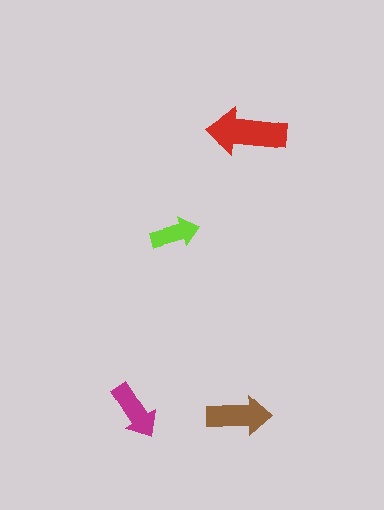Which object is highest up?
The red arrow is topmost.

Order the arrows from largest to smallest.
the red one, the brown one, the magenta one, the lime one.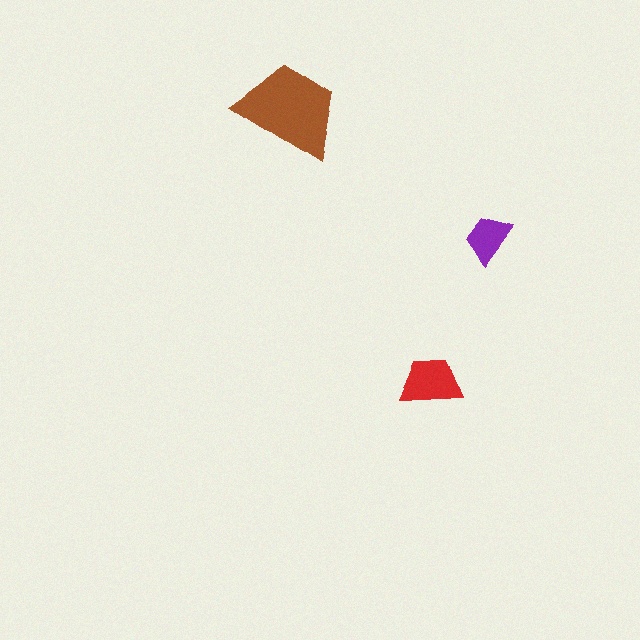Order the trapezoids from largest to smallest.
the brown one, the red one, the purple one.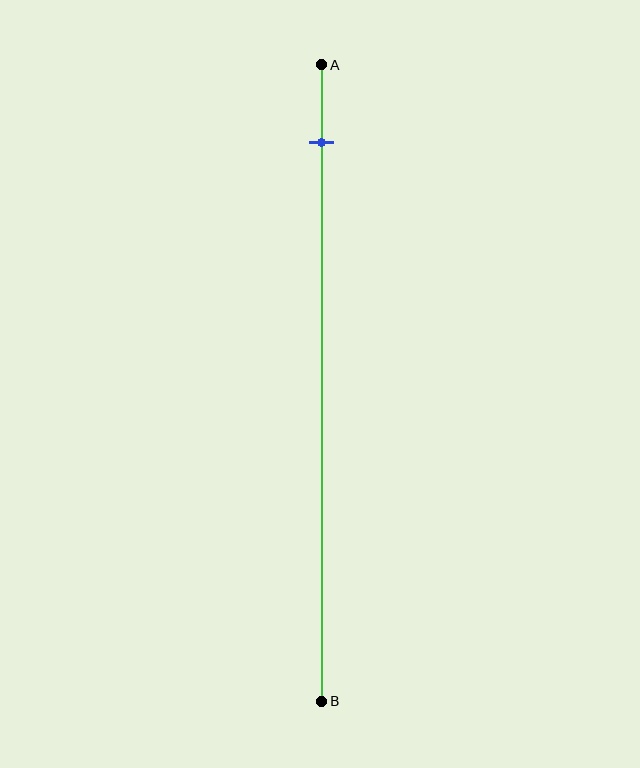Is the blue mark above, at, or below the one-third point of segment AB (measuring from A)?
The blue mark is above the one-third point of segment AB.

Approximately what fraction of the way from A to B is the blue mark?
The blue mark is approximately 10% of the way from A to B.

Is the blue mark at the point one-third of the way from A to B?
No, the mark is at about 10% from A, not at the 33% one-third point.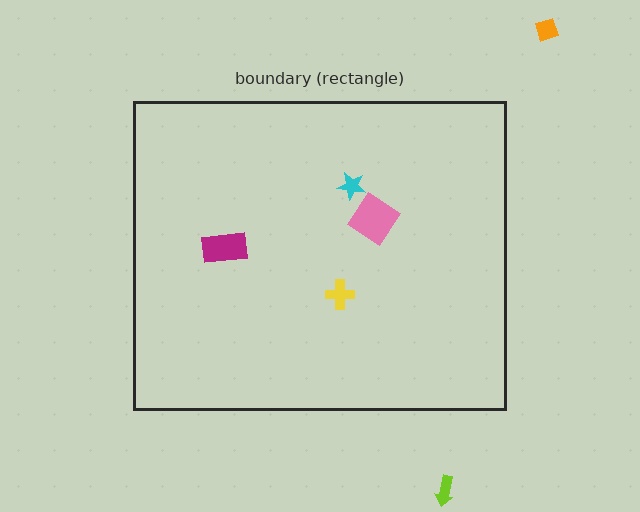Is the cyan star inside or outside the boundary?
Inside.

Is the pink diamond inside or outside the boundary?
Inside.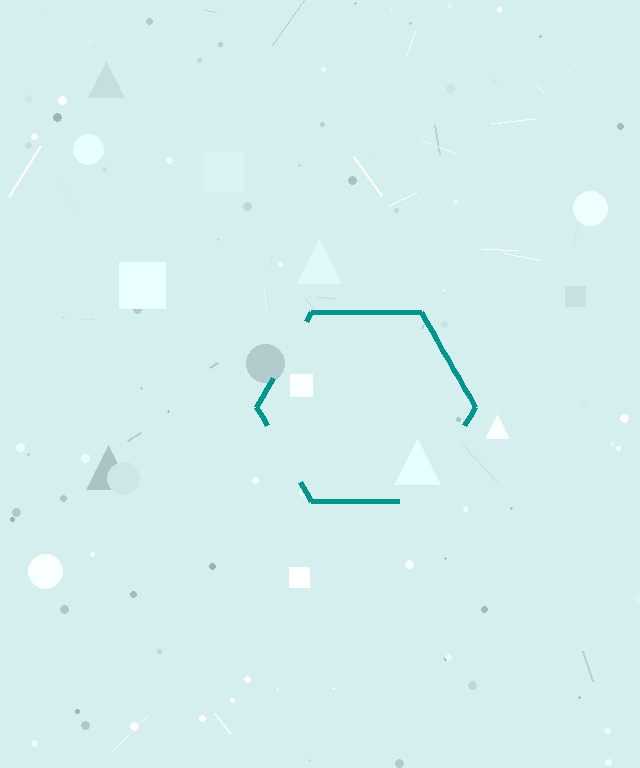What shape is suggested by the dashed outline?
The dashed outline suggests a hexagon.